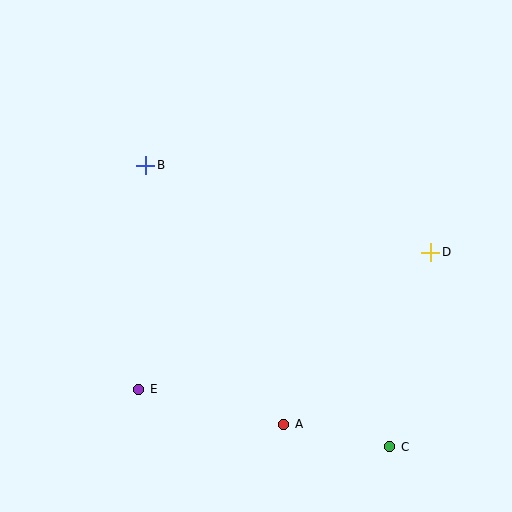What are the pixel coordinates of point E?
Point E is at (139, 390).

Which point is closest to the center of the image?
Point B at (146, 165) is closest to the center.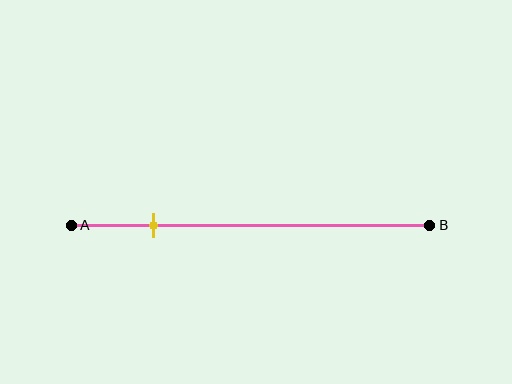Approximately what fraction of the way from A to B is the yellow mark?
The yellow mark is approximately 25% of the way from A to B.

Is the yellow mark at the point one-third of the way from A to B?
No, the mark is at about 25% from A, not at the 33% one-third point.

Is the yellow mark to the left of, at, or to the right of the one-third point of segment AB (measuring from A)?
The yellow mark is to the left of the one-third point of segment AB.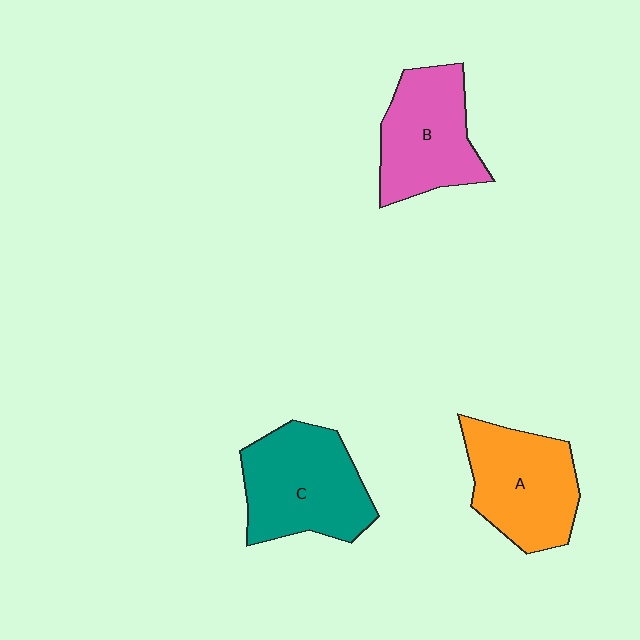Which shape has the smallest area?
Shape B (pink).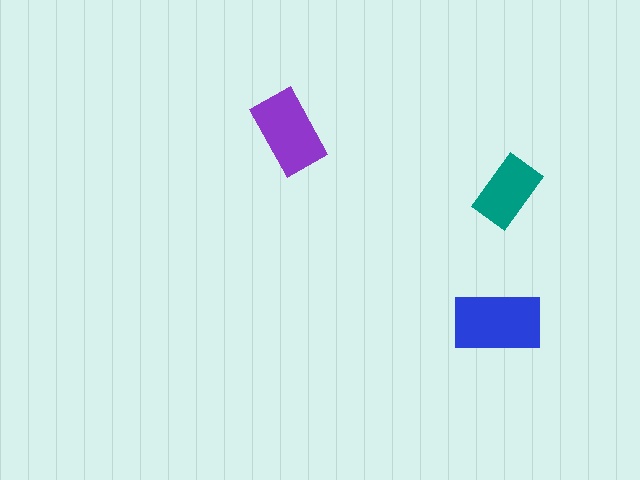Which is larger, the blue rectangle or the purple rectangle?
The blue one.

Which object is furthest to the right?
The teal rectangle is rightmost.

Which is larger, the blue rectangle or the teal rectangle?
The blue one.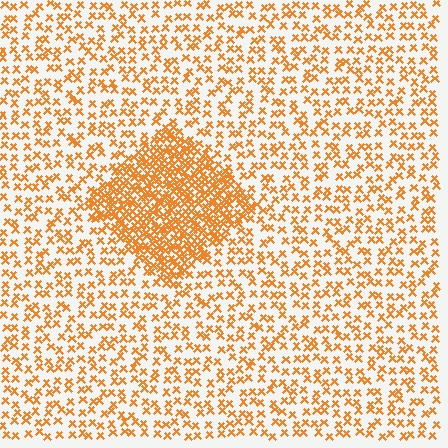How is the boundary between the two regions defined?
The boundary is defined by a change in element density (approximately 2.7x ratio). All elements are the same color, size, and shape.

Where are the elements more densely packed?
The elements are more densely packed inside the diamond boundary.